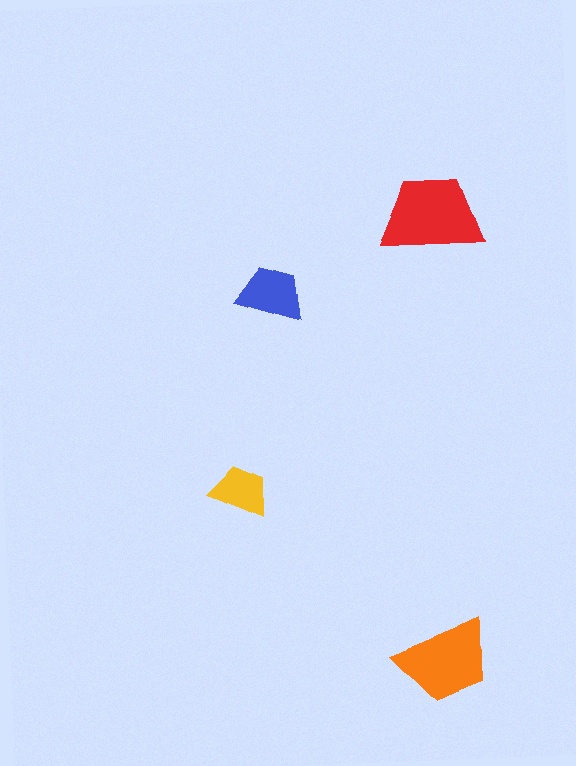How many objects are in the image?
There are 4 objects in the image.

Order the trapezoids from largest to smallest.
the red one, the orange one, the blue one, the yellow one.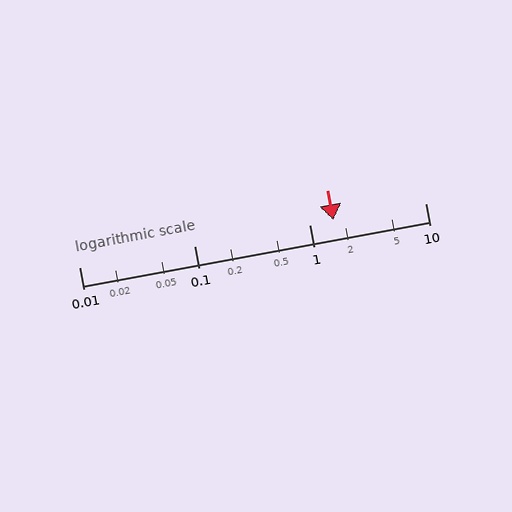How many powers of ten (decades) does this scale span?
The scale spans 3 decades, from 0.01 to 10.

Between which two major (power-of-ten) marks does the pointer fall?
The pointer is between 1 and 10.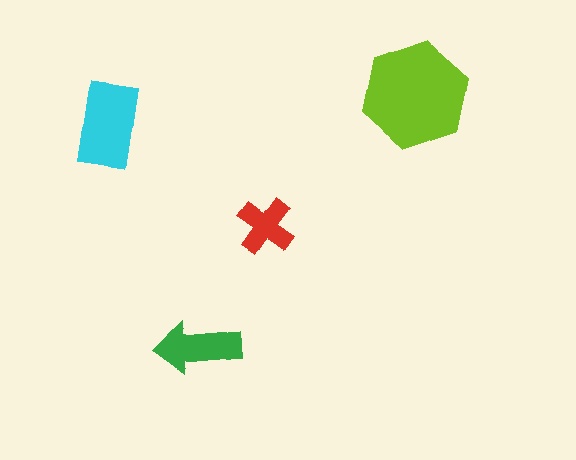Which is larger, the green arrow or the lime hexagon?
The lime hexagon.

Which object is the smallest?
The red cross.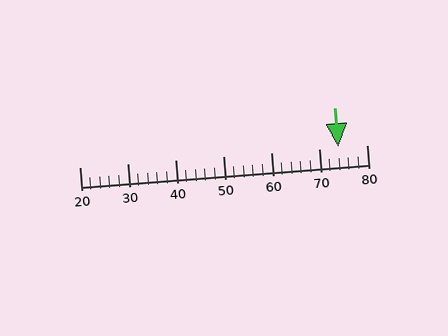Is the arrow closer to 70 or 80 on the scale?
The arrow is closer to 70.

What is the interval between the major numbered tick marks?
The major tick marks are spaced 10 units apart.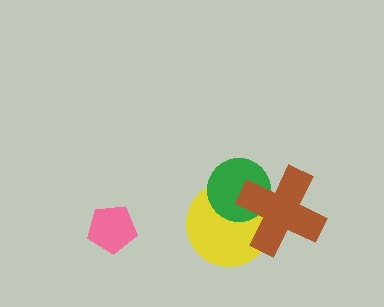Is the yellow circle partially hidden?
Yes, it is partially covered by another shape.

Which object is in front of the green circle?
The brown cross is in front of the green circle.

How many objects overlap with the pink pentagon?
0 objects overlap with the pink pentagon.